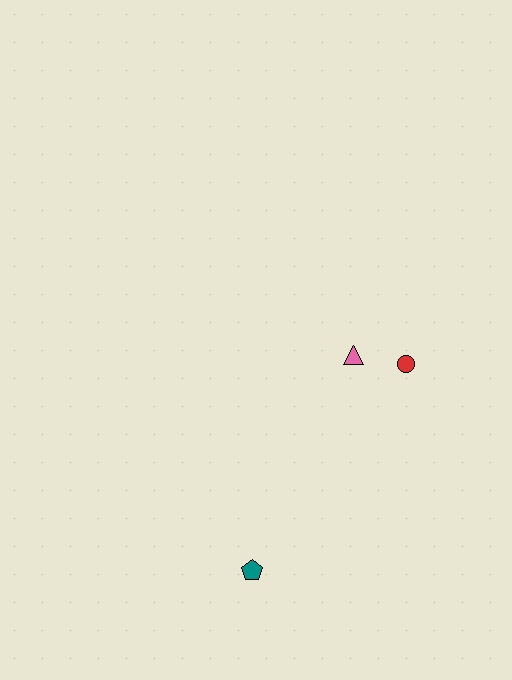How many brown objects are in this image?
There are no brown objects.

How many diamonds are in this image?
There are no diamonds.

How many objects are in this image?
There are 3 objects.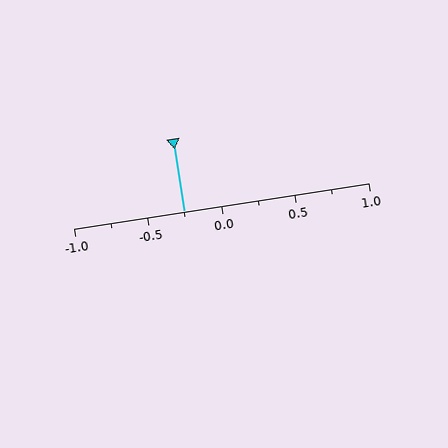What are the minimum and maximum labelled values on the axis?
The axis runs from -1.0 to 1.0.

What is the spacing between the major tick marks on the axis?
The major ticks are spaced 0.5 apart.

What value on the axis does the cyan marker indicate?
The marker indicates approximately -0.25.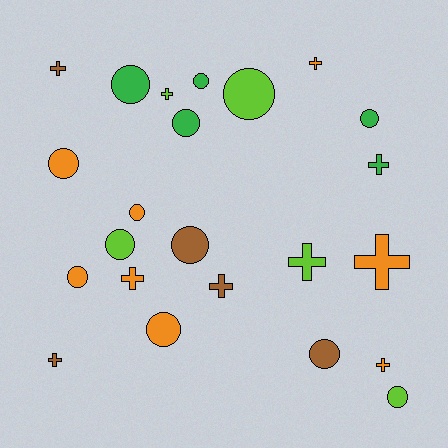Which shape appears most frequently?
Circle, with 13 objects.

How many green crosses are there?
There is 1 green cross.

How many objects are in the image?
There are 23 objects.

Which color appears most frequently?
Orange, with 8 objects.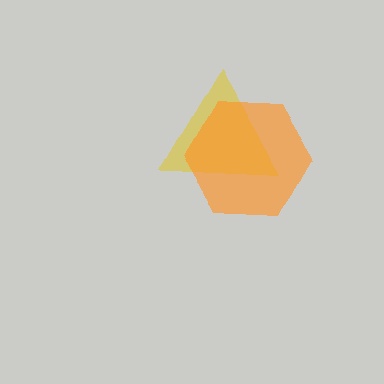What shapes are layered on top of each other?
The layered shapes are: a yellow triangle, an orange hexagon.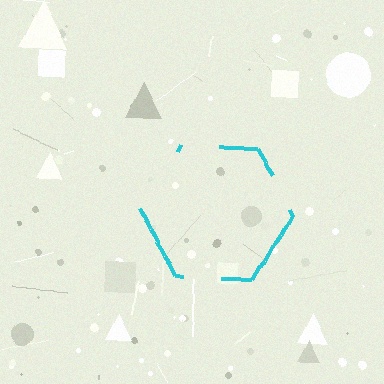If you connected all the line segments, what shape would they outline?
They would outline a hexagon.